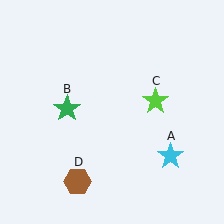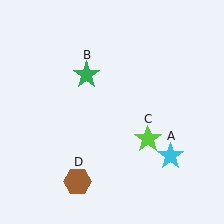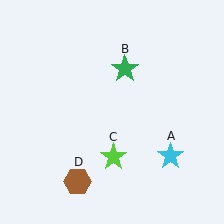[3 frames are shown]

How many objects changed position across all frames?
2 objects changed position: green star (object B), lime star (object C).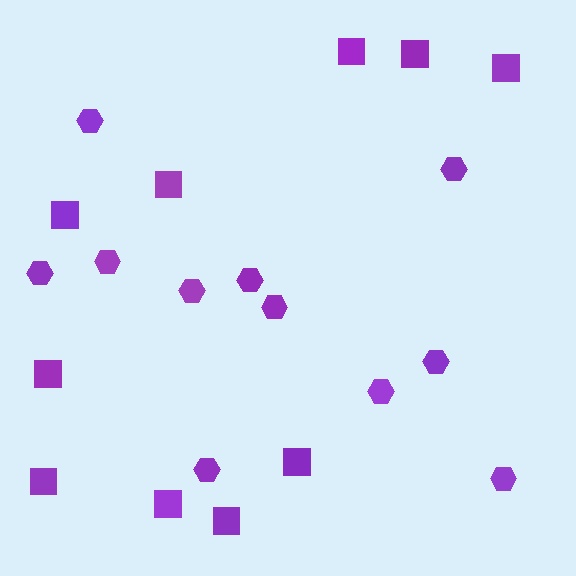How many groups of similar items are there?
There are 2 groups: one group of hexagons (11) and one group of squares (10).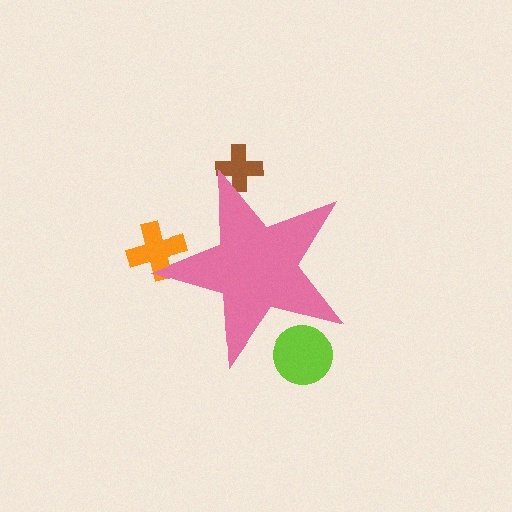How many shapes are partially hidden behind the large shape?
3 shapes are partially hidden.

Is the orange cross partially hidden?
Yes, the orange cross is partially hidden behind the pink star.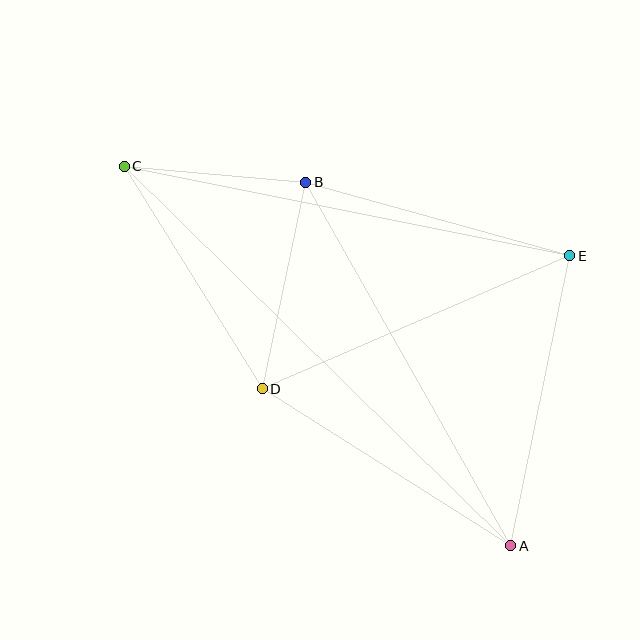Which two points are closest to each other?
Points B and C are closest to each other.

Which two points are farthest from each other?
Points A and C are farthest from each other.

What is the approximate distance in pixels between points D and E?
The distance between D and E is approximately 335 pixels.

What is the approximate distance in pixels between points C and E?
The distance between C and E is approximately 455 pixels.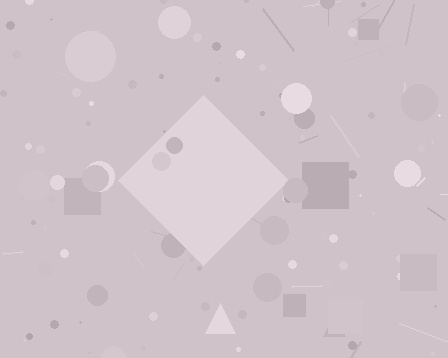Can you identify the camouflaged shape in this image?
The camouflaged shape is a diamond.